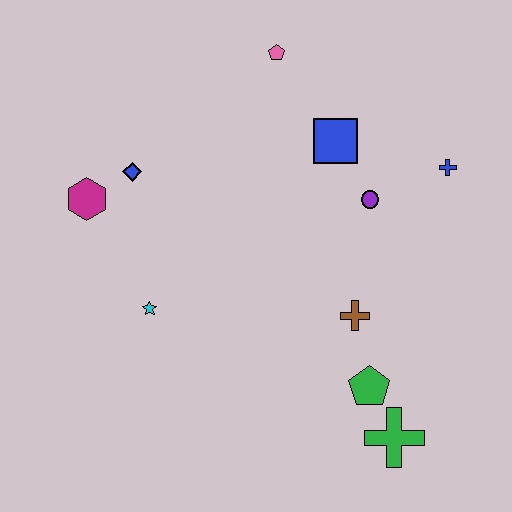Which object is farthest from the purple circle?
The magenta hexagon is farthest from the purple circle.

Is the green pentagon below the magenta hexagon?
Yes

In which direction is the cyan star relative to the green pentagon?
The cyan star is to the left of the green pentagon.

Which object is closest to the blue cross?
The purple circle is closest to the blue cross.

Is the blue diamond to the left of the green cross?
Yes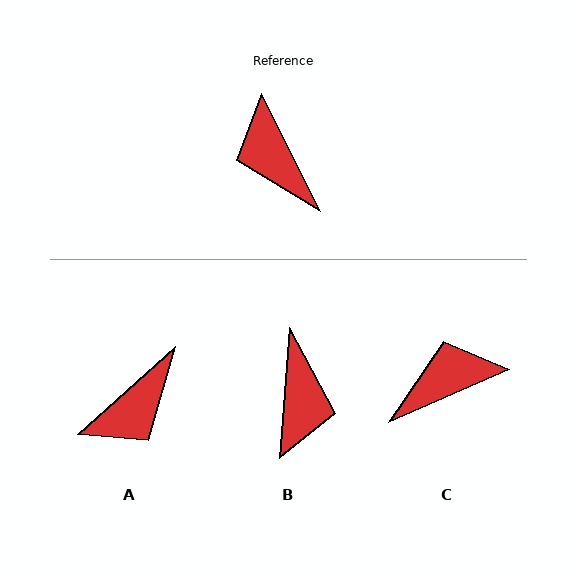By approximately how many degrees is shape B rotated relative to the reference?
Approximately 149 degrees counter-clockwise.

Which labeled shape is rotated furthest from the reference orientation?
B, about 149 degrees away.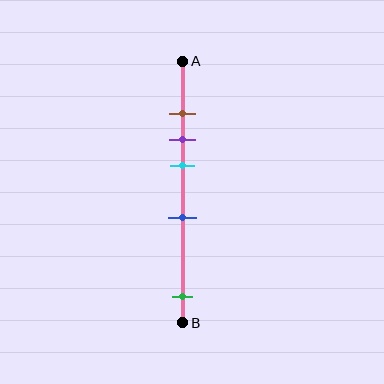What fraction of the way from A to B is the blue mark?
The blue mark is approximately 60% (0.6) of the way from A to B.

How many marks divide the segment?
There are 5 marks dividing the segment.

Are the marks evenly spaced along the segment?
No, the marks are not evenly spaced.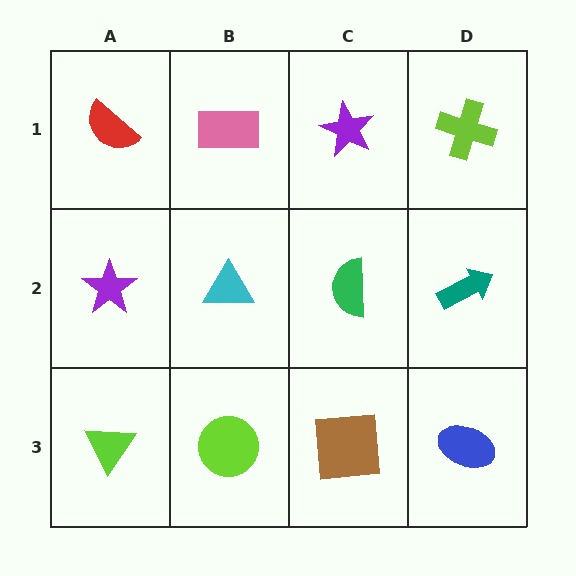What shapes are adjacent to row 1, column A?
A purple star (row 2, column A), a pink rectangle (row 1, column B).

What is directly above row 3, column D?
A teal arrow.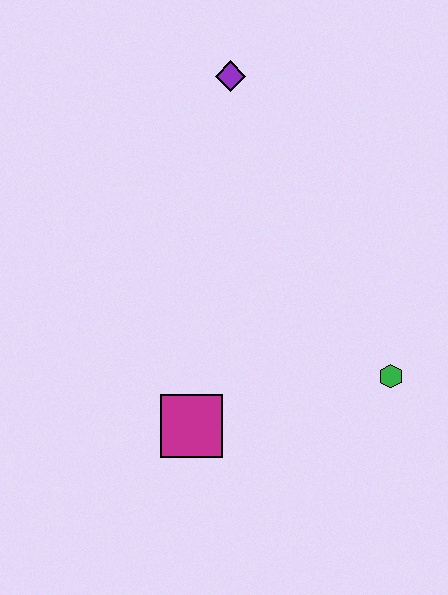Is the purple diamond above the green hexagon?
Yes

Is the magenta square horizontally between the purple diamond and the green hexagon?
No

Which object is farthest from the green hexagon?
The purple diamond is farthest from the green hexagon.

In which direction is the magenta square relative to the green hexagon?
The magenta square is to the left of the green hexagon.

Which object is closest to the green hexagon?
The magenta square is closest to the green hexagon.